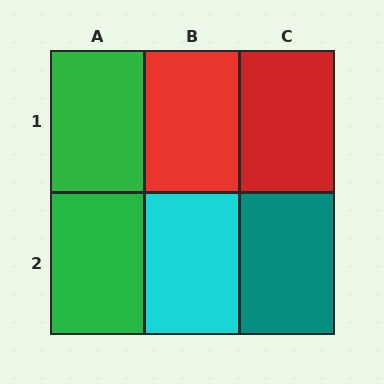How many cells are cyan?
1 cell is cyan.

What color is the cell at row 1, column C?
Red.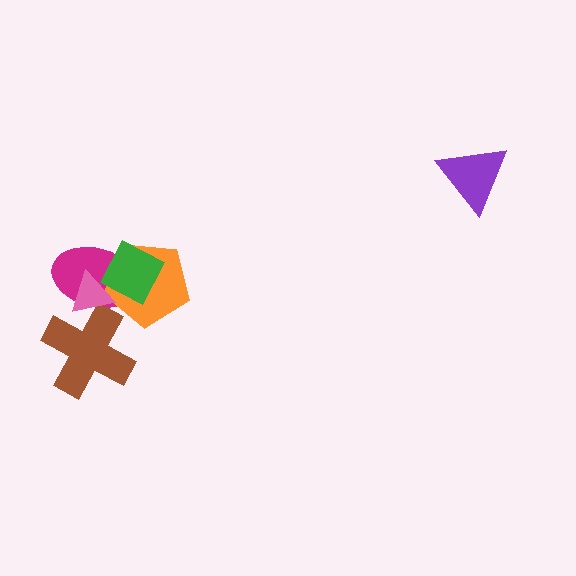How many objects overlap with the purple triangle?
0 objects overlap with the purple triangle.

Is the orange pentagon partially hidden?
Yes, it is partially covered by another shape.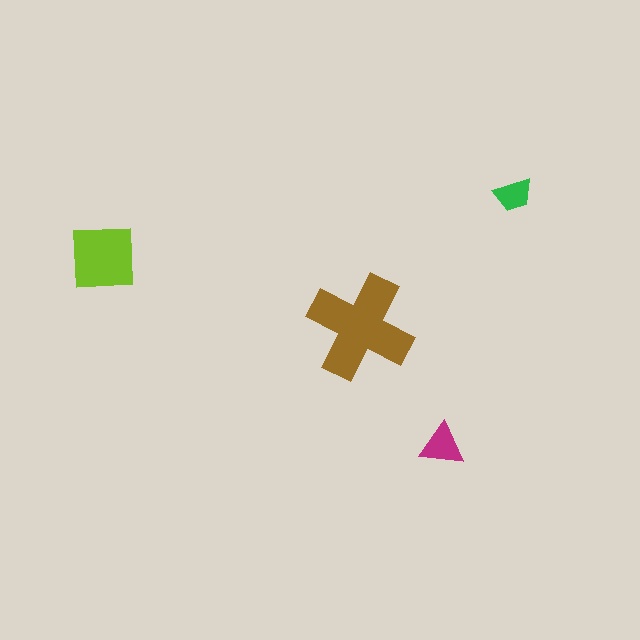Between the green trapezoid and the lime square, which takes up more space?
The lime square.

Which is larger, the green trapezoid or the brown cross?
The brown cross.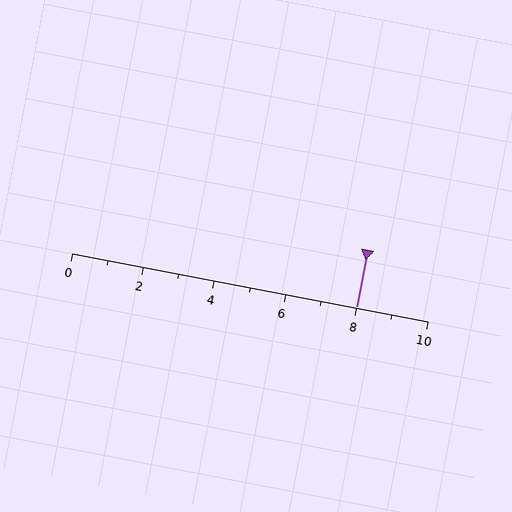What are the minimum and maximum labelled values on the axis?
The axis runs from 0 to 10.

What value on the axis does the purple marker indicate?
The marker indicates approximately 8.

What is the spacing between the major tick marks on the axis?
The major ticks are spaced 2 apart.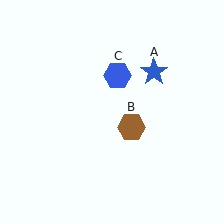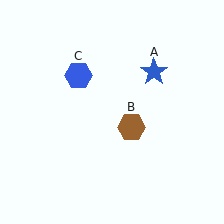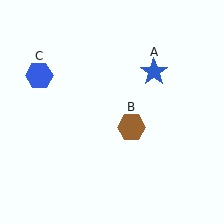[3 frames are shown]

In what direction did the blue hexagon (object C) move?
The blue hexagon (object C) moved left.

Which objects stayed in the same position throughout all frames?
Blue star (object A) and brown hexagon (object B) remained stationary.